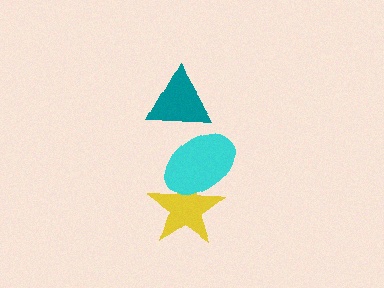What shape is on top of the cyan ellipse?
The teal triangle is on top of the cyan ellipse.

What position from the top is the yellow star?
The yellow star is 3rd from the top.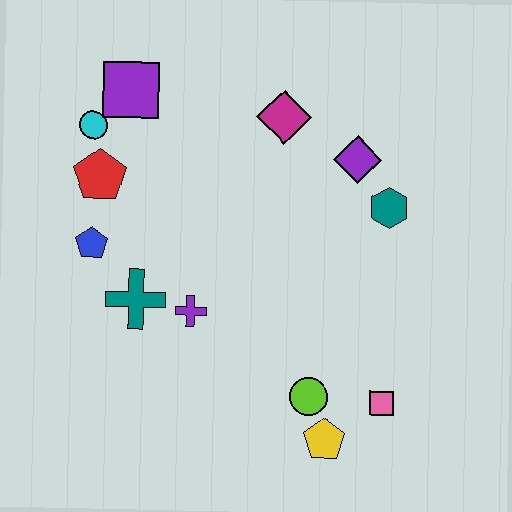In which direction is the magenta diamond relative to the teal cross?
The magenta diamond is above the teal cross.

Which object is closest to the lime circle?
The yellow pentagon is closest to the lime circle.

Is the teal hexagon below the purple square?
Yes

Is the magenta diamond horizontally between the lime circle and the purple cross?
Yes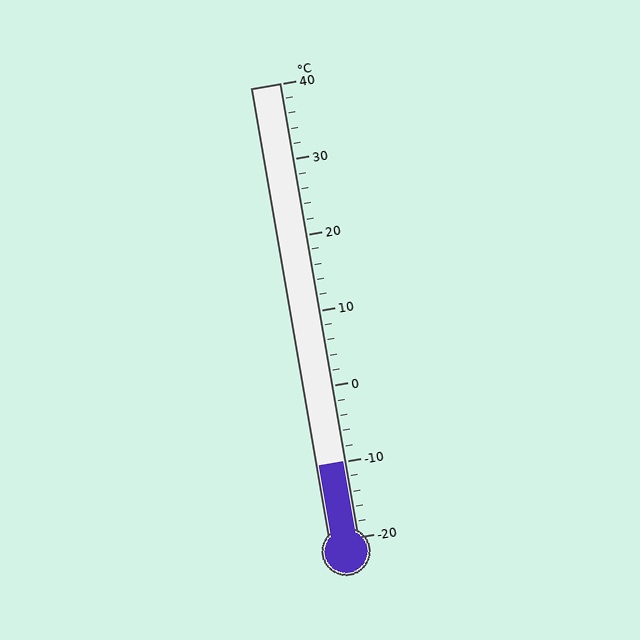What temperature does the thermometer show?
The thermometer shows approximately -10°C.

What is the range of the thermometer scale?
The thermometer scale ranges from -20°C to 40°C.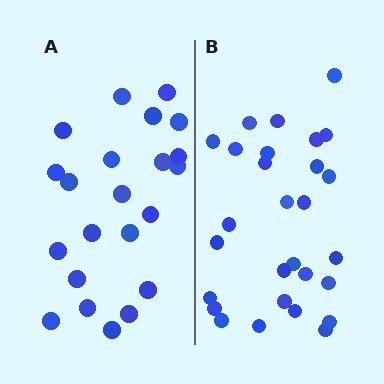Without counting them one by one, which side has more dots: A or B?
Region B (the right region) has more dots.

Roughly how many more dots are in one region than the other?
Region B has about 6 more dots than region A.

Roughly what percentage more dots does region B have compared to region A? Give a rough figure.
About 25% more.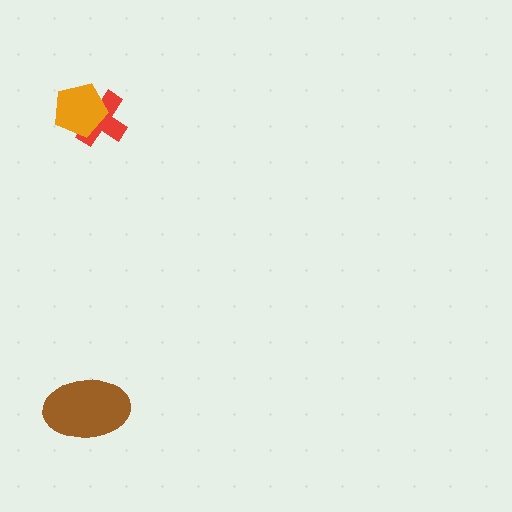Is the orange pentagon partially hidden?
No, no other shape covers it.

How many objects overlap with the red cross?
1 object overlaps with the red cross.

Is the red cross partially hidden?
Yes, it is partially covered by another shape.